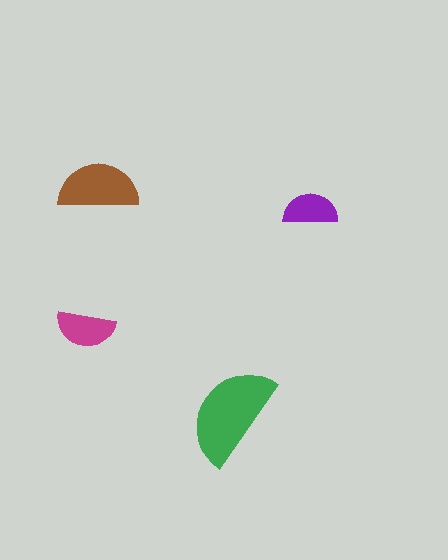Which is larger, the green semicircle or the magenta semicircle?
The green one.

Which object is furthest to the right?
The purple semicircle is rightmost.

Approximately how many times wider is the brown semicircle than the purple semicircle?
About 1.5 times wider.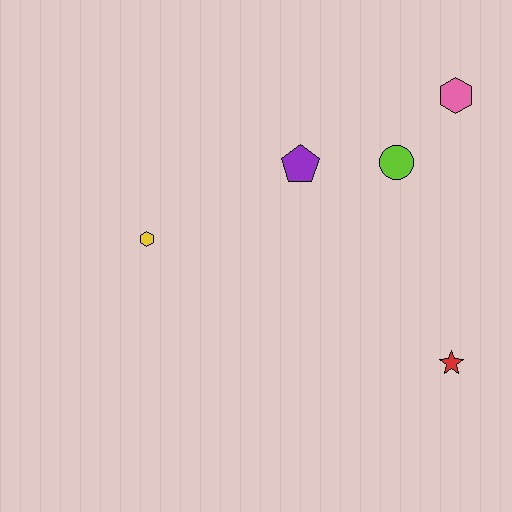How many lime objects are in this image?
There is 1 lime object.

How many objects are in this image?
There are 5 objects.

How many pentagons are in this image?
There is 1 pentagon.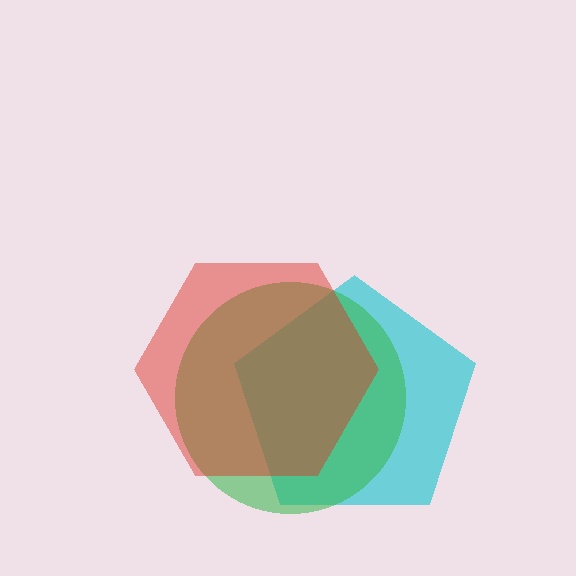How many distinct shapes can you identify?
There are 3 distinct shapes: a cyan pentagon, a green circle, a red hexagon.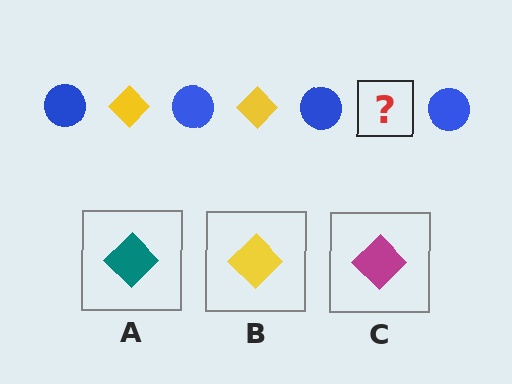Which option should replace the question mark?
Option B.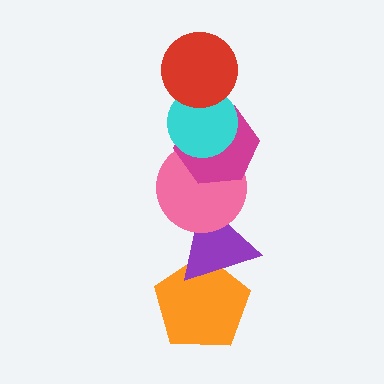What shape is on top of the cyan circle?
The red circle is on top of the cyan circle.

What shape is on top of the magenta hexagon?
The cyan circle is on top of the magenta hexagon.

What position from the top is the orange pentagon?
The orange pentagon is 6th from the top.